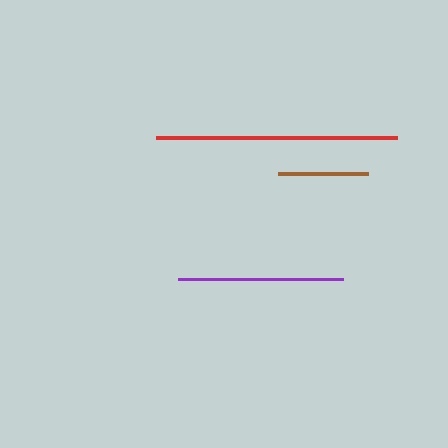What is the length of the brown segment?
The brown segment is approximately 89 pixels long.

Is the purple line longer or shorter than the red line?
The red line is longer than the purple line.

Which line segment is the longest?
The red line is the longest at approximately 241 pixels.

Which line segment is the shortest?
The brown line is the shortest at approximately 89 pixels.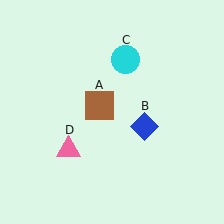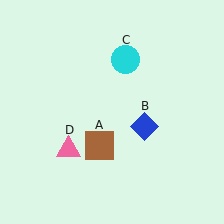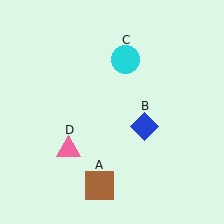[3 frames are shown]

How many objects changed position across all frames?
1 object changed position: brown square (object A).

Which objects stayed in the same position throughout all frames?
Blue diamond (object B) and cyan circle (object C) and pink triangle (object D) remained stationary.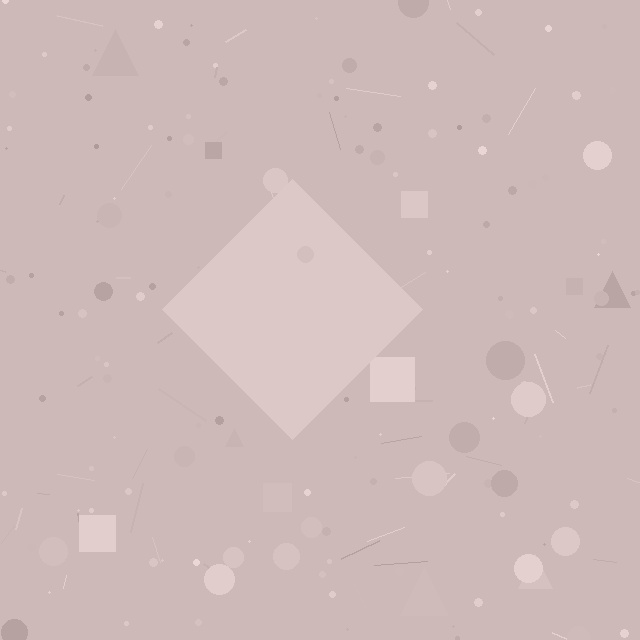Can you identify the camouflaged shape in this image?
The camouflaged shape is a diamond.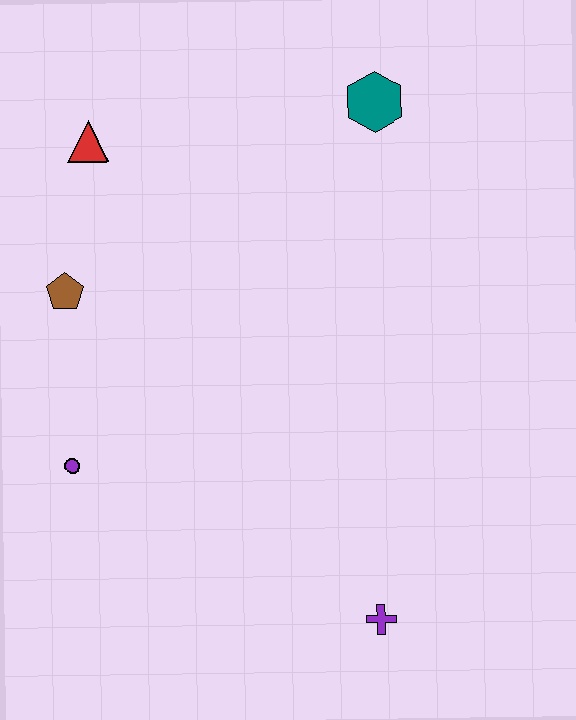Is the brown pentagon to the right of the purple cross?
No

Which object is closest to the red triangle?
The brown pentagon is closest to the red triangle.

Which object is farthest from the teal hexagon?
The purple cross is farthest from the teal hexagon.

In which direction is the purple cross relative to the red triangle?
The purple cross is below the red triangle.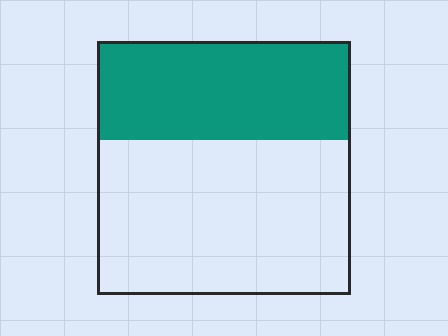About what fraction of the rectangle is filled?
About two fifths (2/5).